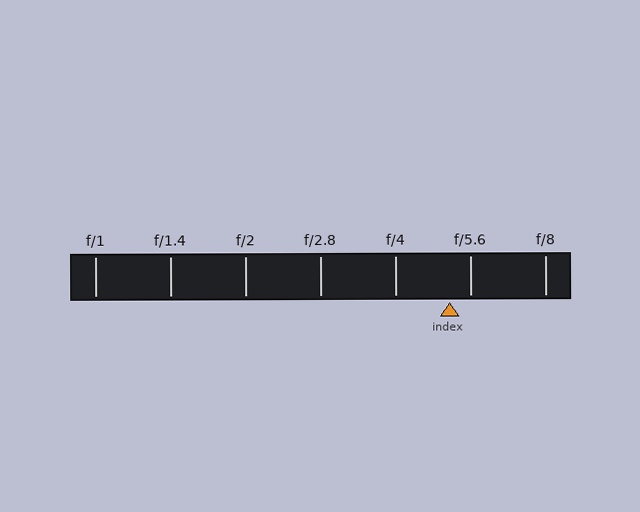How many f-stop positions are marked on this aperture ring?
There are 7 f-stop positions marked.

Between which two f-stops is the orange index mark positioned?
The index mark is between f/4 and f/5.6.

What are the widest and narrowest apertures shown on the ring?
The widest aperture shown is f/1 and the narrowest is f/8.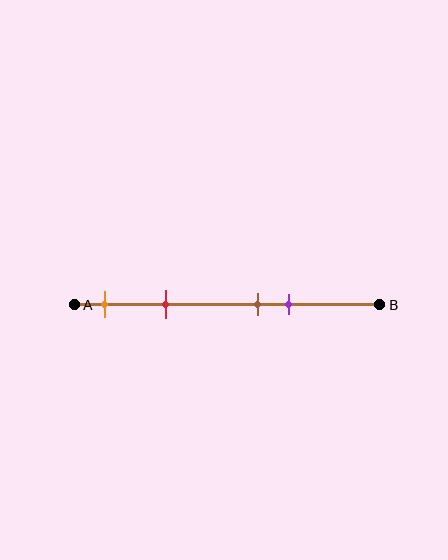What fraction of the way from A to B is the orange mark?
The orange mark is approximately 10% (0.1) of the way from A to B.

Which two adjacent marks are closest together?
The brown and purple marks are the closest adjacent pair.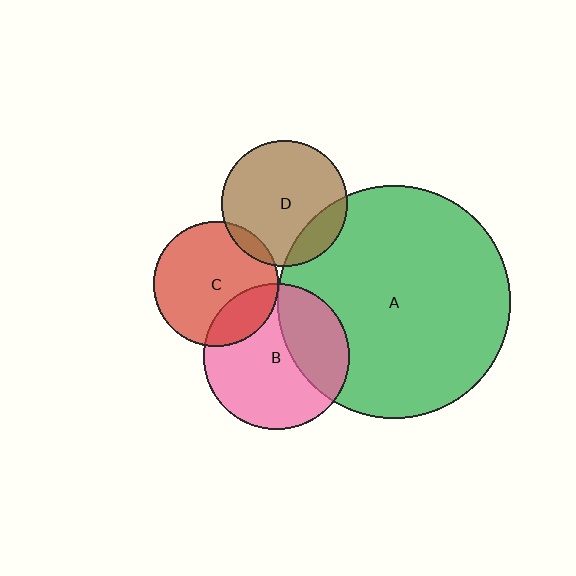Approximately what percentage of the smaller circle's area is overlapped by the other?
Approximately 20%.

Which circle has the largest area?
Circle A (green).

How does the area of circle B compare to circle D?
Approximately 1.3 times.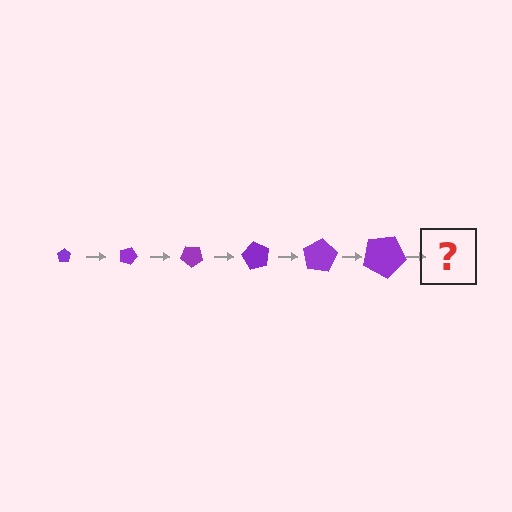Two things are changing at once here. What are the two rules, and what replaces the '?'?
The two rules are that the pentagon grows larger each step and it rotates 20 degrees each step. The '?' should be a pentagon, larger than the previous one and rotated 120 degrees from the start.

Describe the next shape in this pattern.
It should be a pentagon, larger than the previous one and rotated 120 degrees from the start.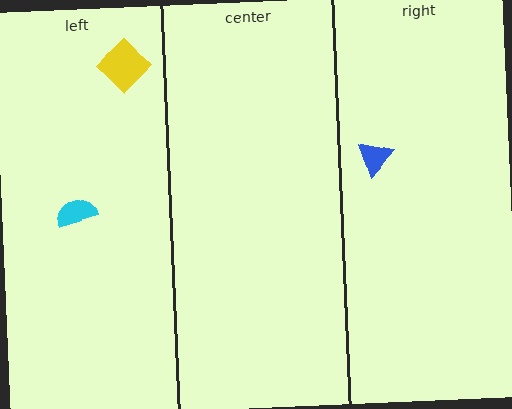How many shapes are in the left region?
2.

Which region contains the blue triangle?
The right region.